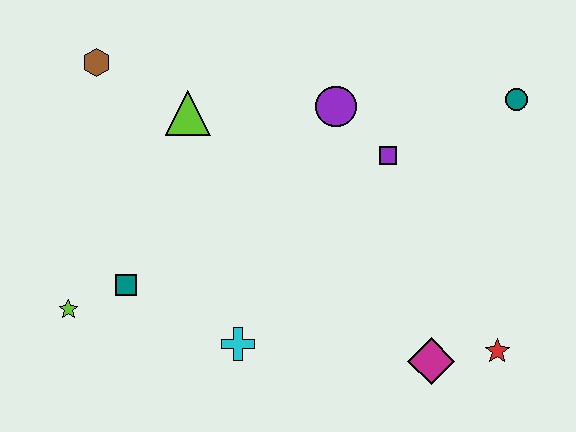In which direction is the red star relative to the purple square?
The red star is below the purple square.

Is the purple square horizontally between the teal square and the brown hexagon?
No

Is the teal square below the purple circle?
Yes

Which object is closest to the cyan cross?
The teal square is closest to the cyan cross.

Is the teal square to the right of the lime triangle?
No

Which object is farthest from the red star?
The brown hexagon is farthest from the red star.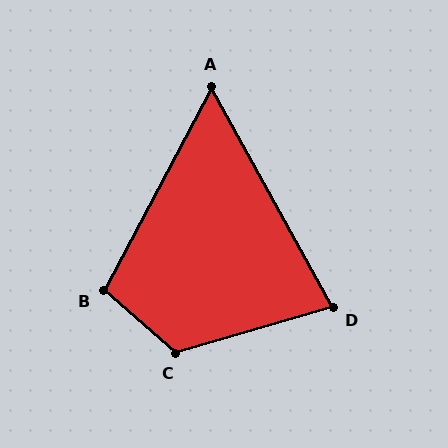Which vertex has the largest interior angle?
C, at approximately 123 degrees.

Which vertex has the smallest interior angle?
A, at approximately 57 degrees.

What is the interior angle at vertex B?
Approximately 103 degrees (obtuse).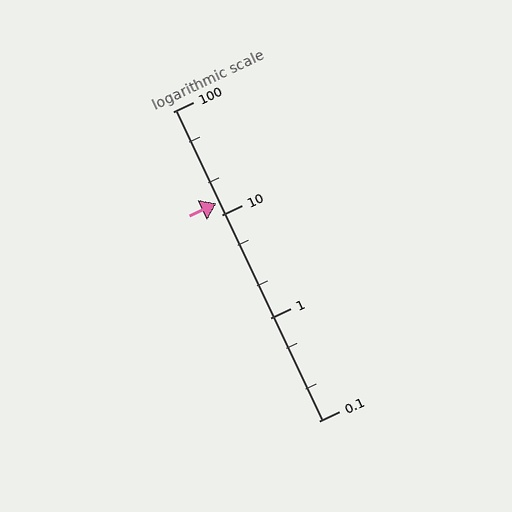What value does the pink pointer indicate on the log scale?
The pointer indicates approximately 13.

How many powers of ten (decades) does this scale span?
The scale spans 3 decades, from 0.1 to 100.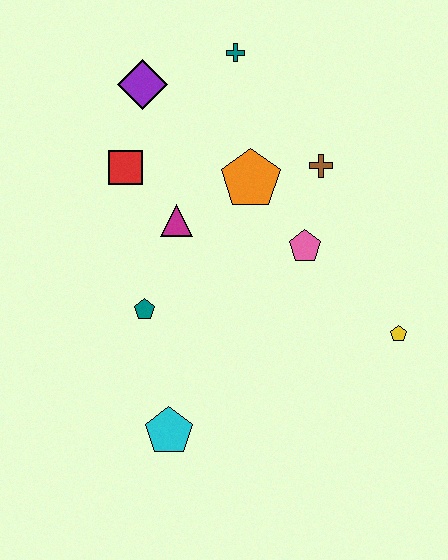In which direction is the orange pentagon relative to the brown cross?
The orange pentagon is to the left of the brown cross.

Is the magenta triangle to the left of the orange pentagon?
Yes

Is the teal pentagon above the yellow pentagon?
Yes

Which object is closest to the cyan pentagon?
The teal pentagon is closest to the cyan pentagon.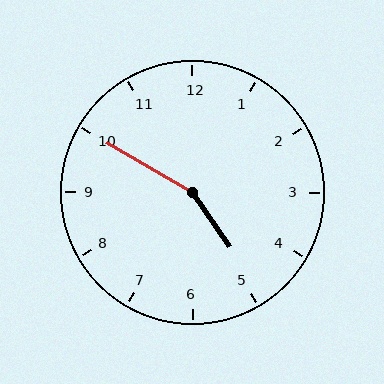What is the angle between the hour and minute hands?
Approximately 155 degrees.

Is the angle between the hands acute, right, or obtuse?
It is obtuse.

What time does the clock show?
4:50.